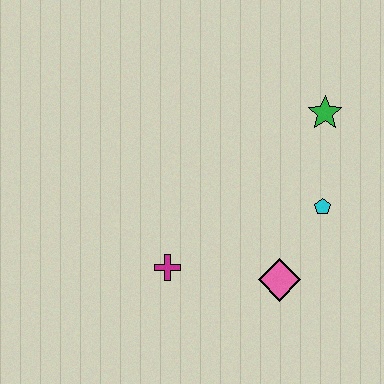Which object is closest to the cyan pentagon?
The pink diamond is closest to the cyan pentagon.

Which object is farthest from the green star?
The magenta cross is farthest from the green star.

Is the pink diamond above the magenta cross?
No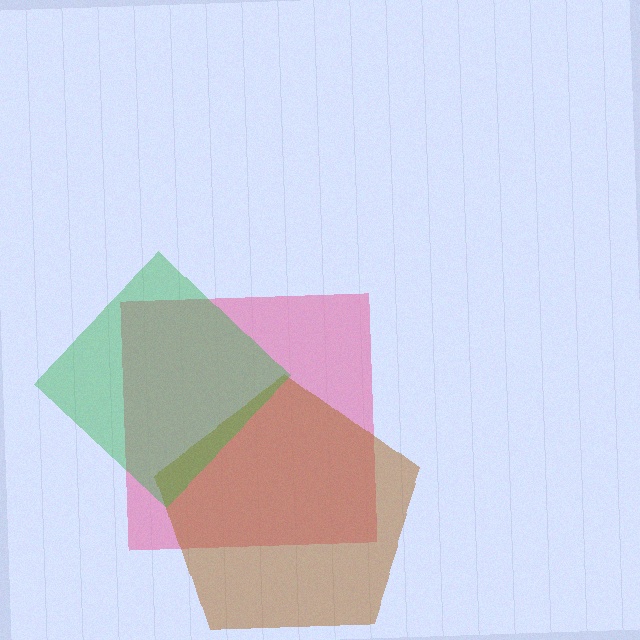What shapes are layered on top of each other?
The layered shapes are: a pink square, a brown pentagon, a green diamond.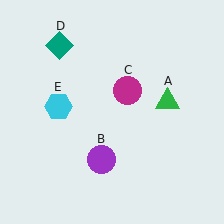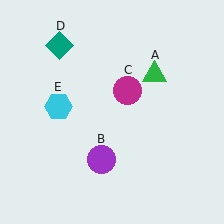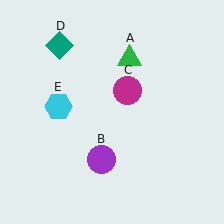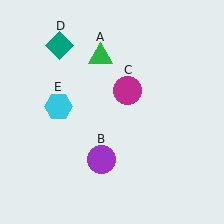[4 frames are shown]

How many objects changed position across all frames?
1 object changed position: green triangle (object A).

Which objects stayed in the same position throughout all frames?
Purple circle (object B) and magenta circle (object C) and teal diamond (object D) and cyan hexagon (object E) remained stationary.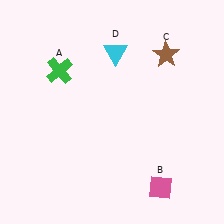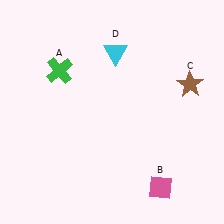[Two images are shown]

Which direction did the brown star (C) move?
The brown star (C) moved down.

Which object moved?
The brown star (C) moved down.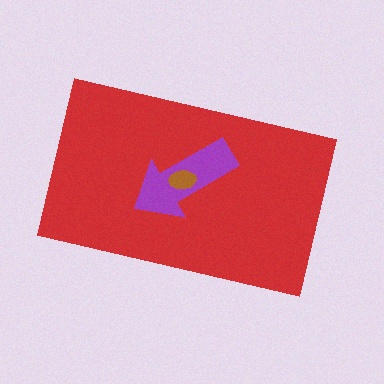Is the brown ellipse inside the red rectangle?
Yes.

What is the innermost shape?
The brown ellipse.